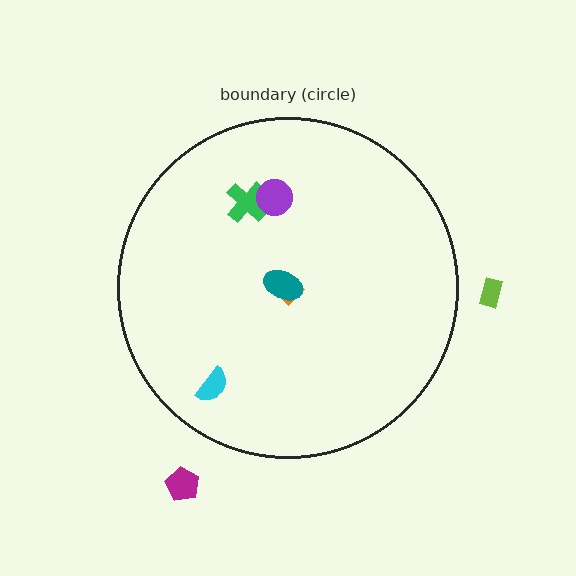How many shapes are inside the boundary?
5 inside, 2 outside.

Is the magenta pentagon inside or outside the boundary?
Outside.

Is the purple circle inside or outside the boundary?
Inside.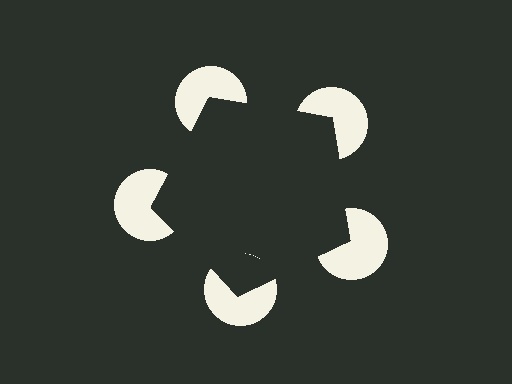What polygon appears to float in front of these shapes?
An illusory pentagon — its edges are inferred from the aligned wedge cuts in the pac-man discs, not physically drawn.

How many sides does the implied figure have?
5 sides.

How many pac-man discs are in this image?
There are 5 — one at each vertex of the illusory pentagon.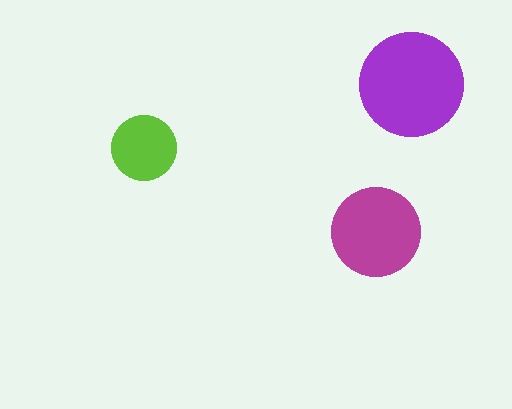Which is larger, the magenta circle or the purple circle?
The purple one.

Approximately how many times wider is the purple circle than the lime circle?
About 1.5 times wider.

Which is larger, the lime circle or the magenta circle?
The magenta one.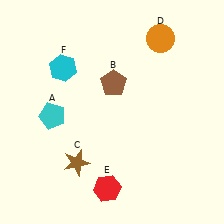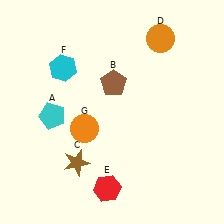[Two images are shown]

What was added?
An orange circle (G) was added in Image 2.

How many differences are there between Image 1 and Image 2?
There is 1 difference between the two images.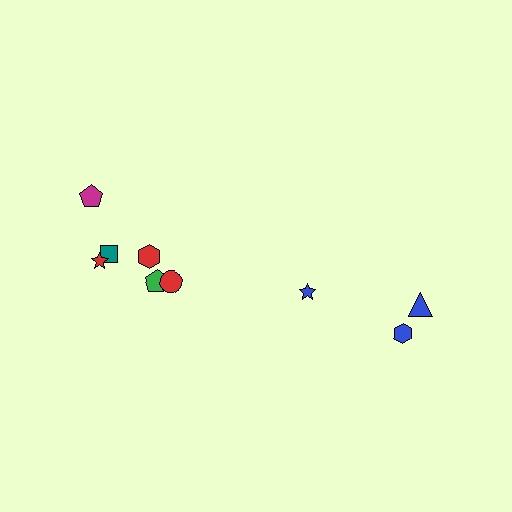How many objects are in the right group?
There are 3 objects.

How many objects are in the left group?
There are 6 objects.